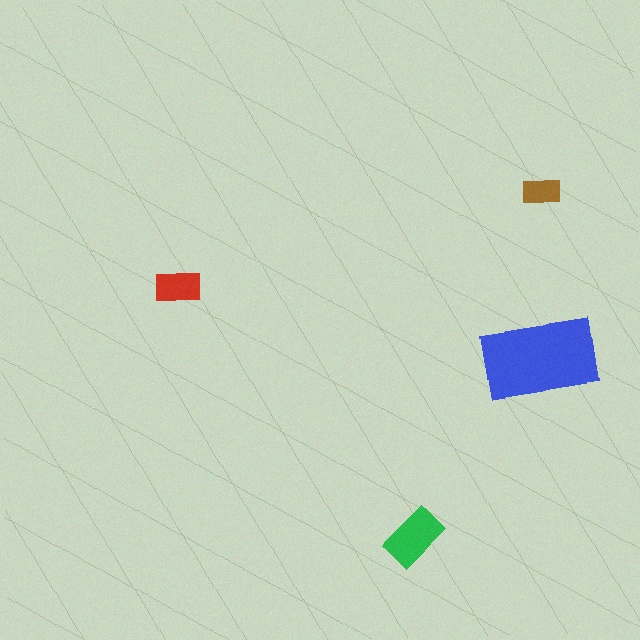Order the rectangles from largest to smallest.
the blue one, the green one, the red one, the brown one.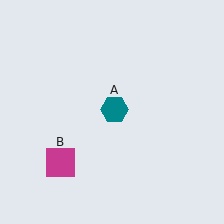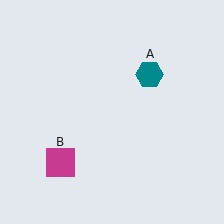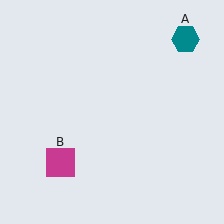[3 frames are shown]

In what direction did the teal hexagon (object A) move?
The teal hexagon (object A) moved up and to the right.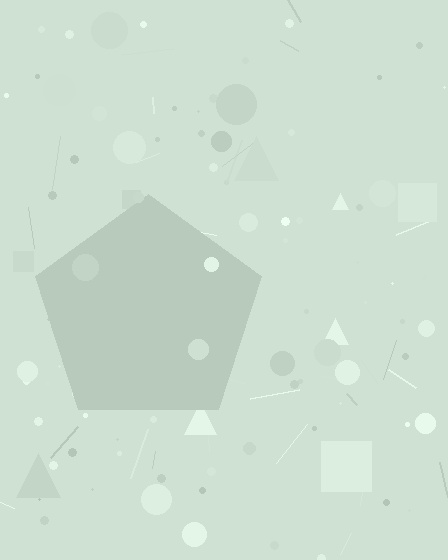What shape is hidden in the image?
A pentagon is hidden in the image.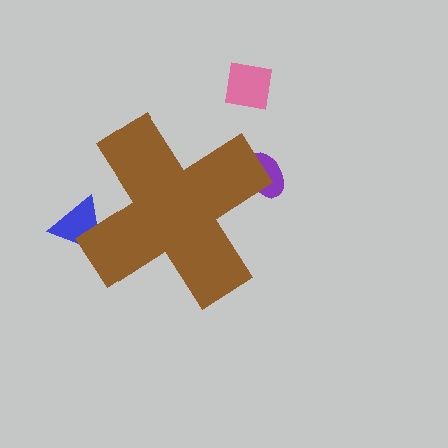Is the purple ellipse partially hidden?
Yes, the purple ellipse is partially hidden behind the brown cross.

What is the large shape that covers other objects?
A brown cross.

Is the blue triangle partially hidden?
Yes, the blue triangle is partially hidden behind the brown cross.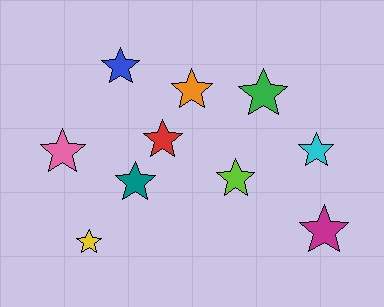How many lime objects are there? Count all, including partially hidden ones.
There is 1 lime object.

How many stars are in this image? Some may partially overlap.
There are 10 stars.